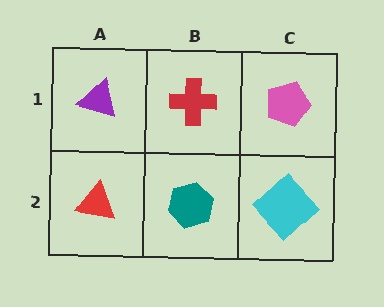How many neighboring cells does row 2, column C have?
2.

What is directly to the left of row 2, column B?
A red triangle.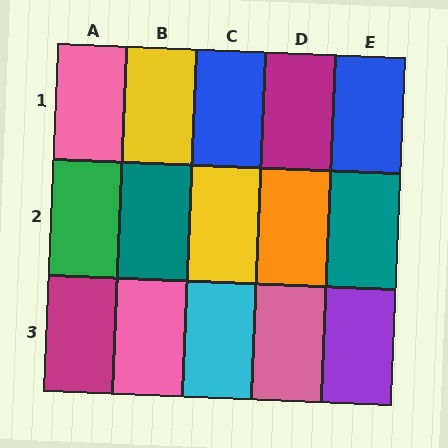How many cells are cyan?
1 cell is cyan.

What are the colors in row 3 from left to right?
Magenta, pink, cyan, pink, purple.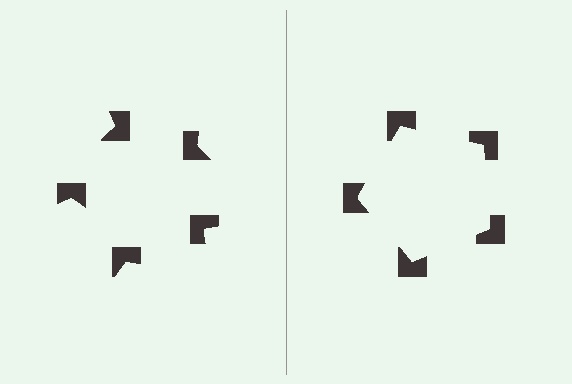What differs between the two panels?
The notched squares are positioned identically on both sides; only the wedge orientations differ. On the right they align to a pentagon; on the left they are misaligned.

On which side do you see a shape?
An illusory pentagon appears on the right side. On the left side the wedge cuts are rotated, so no coherent shape forms.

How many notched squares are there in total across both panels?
10 — 5 on each side.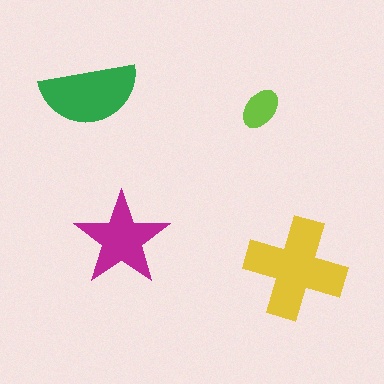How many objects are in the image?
There are 4 objects in the image.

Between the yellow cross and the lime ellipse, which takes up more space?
The yellow cross.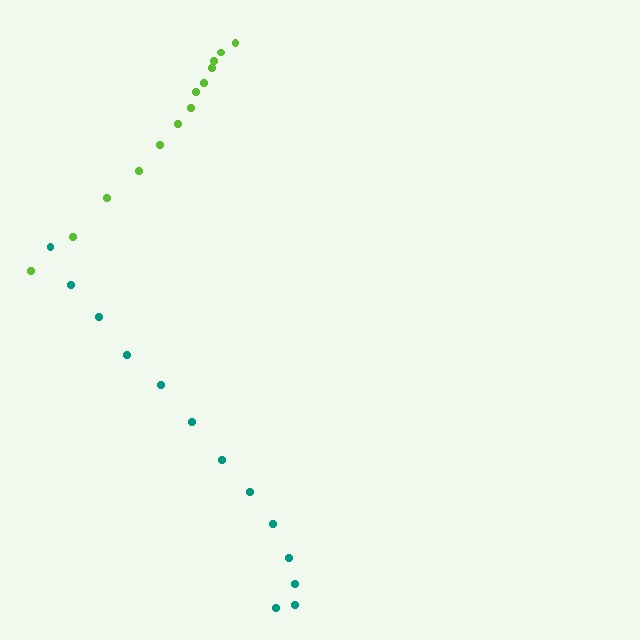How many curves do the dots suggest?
There are 2 distinct paths.